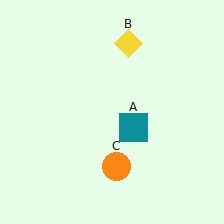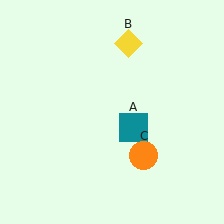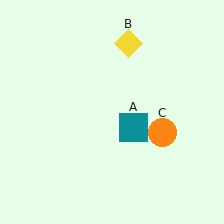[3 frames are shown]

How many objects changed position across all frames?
1 object changed position: orange circle (object C).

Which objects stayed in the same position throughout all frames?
Teal square (object A) and yellow diamond (object B) remained stationary.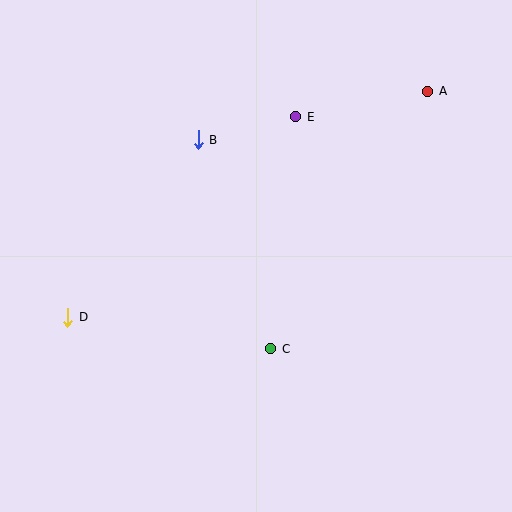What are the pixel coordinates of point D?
Point D is at (68, 317).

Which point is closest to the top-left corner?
Point B is closest to the top-left corner.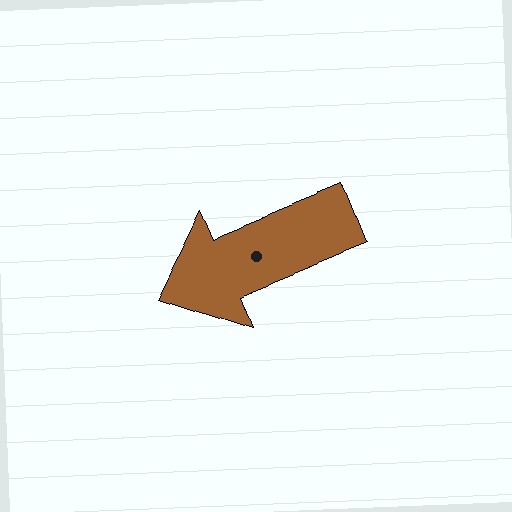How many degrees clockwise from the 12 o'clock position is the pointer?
Approximately 248 degrees.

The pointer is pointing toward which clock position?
Roughly 8 o'clock.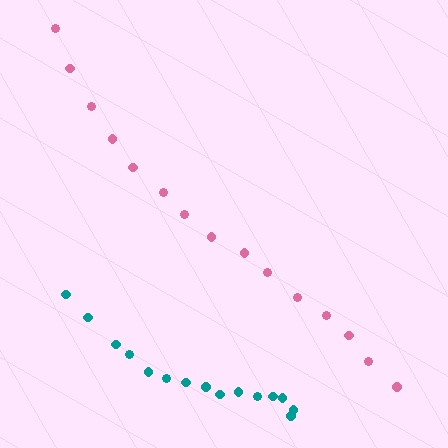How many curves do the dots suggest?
There are 2 distinct paths.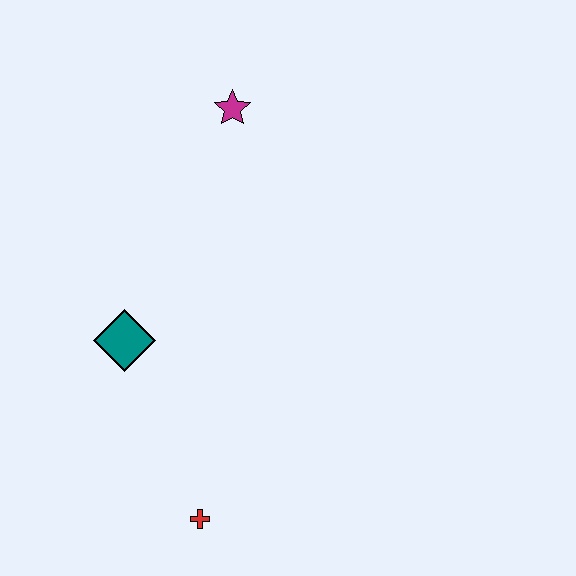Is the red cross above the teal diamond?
No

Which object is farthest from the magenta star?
The red cross is farthest from the magenta star.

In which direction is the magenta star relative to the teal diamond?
The magenta star is above the teal diamond.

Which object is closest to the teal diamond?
The red cross is closest to the teal diamond.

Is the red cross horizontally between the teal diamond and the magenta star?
Yes